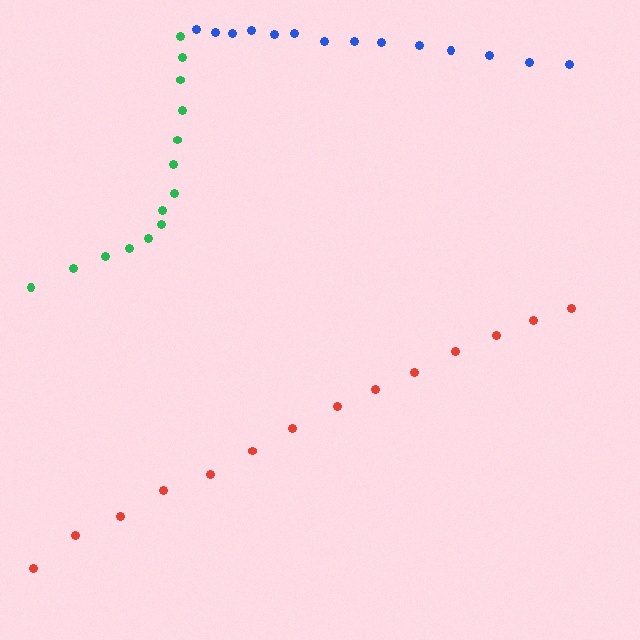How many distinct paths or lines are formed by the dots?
There are 3 distinct paths.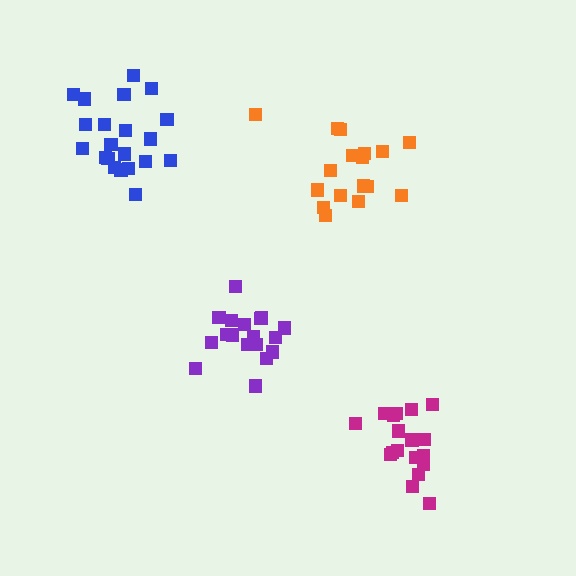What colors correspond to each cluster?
The clusters are colored: purple, blue, magenta, orange.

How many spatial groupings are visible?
There are 4 spatial groupings.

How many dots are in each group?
Group 1: 18 dots, Group 2: 21 dots, Group 3: 18 dots, Group 4: 17 dots (74 total).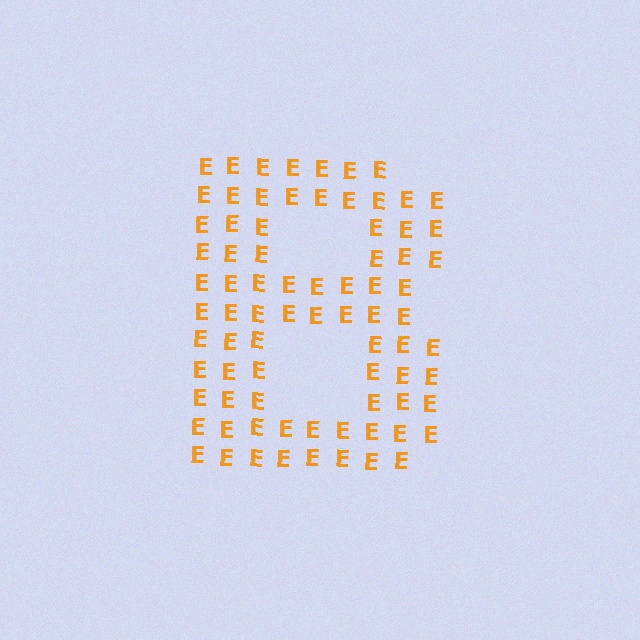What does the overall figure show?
The overall figure shows the letter B.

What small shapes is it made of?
It is made of small letter E's.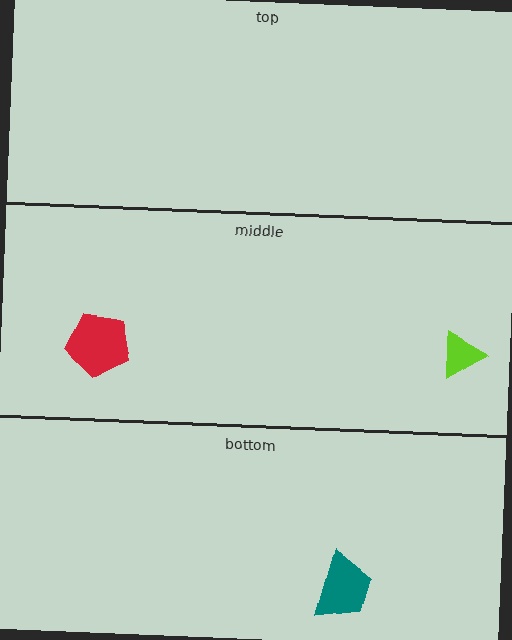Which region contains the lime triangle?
The middle region.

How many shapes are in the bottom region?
1.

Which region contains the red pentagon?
The middle region.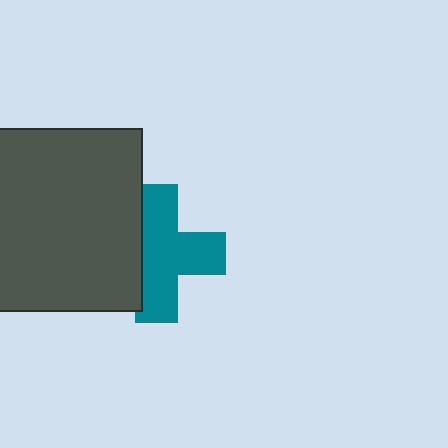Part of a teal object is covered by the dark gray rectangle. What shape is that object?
It is a cross.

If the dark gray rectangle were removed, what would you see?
You would see the complete teal cross.